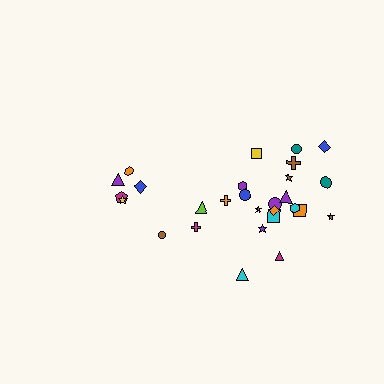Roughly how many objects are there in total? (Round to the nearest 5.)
Roughly 30 objects in total.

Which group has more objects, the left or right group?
The right group.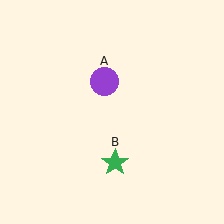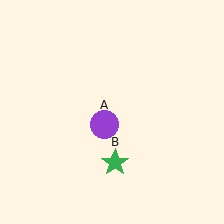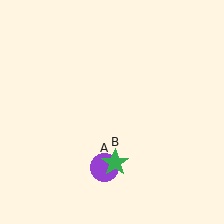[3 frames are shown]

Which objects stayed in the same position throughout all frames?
Green star (object B) remained stationary.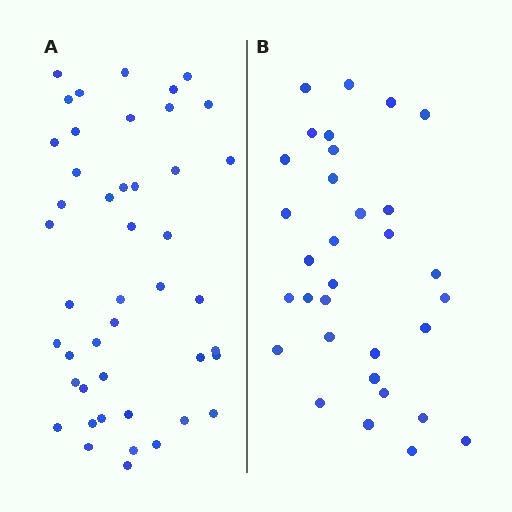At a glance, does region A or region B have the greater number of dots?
Region A (the left region) has more dots.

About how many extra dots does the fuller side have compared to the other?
Region A has approximately 15 more dots than region B.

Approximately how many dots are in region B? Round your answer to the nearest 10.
About 30 dots. (The exact count is 32, which rounds to 30.)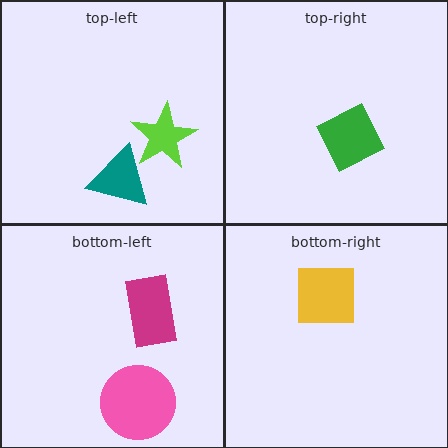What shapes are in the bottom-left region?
The magenta rectangle, the pink circle.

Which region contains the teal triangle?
The top-left region.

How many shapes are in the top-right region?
1.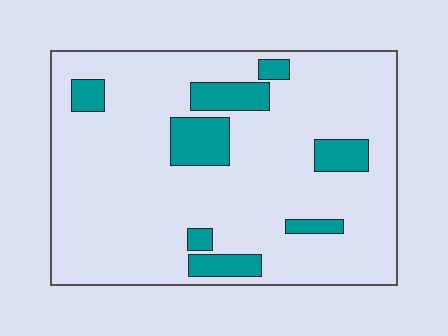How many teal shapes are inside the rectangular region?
8.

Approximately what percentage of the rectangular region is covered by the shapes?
Approximately 15%.